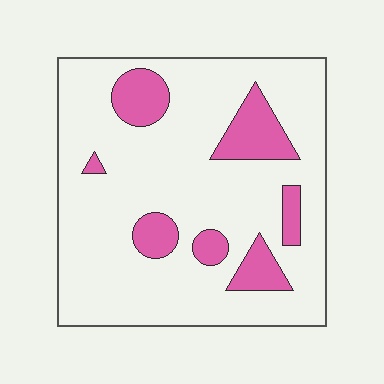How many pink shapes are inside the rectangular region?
7.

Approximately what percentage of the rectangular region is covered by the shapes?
Approximately 15%.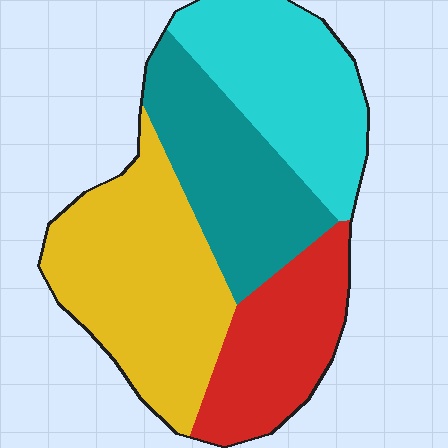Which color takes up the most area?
Yellow, at roughly 35%.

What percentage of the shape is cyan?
Cyan covers roughly 25% of the shape.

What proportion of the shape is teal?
Teal takes up between a sixth and a third of the shape.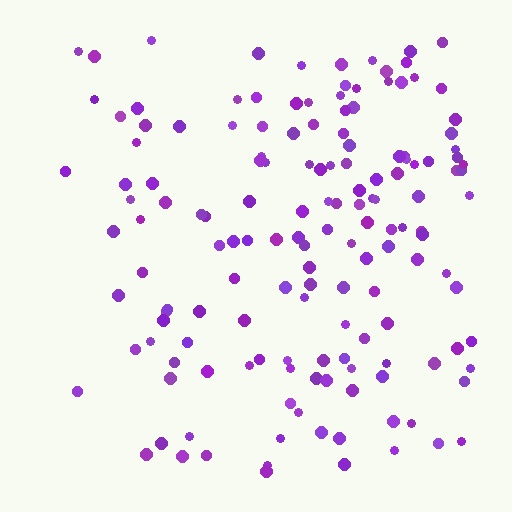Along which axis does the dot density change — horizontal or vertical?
Horizontal.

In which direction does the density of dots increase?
From left to right, with the right side densest.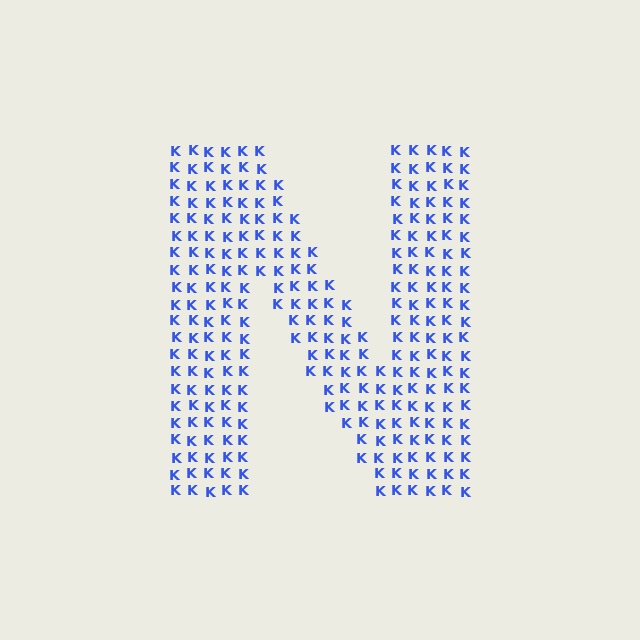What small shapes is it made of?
It is made of small letter K's.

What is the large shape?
The large shape is the letter N.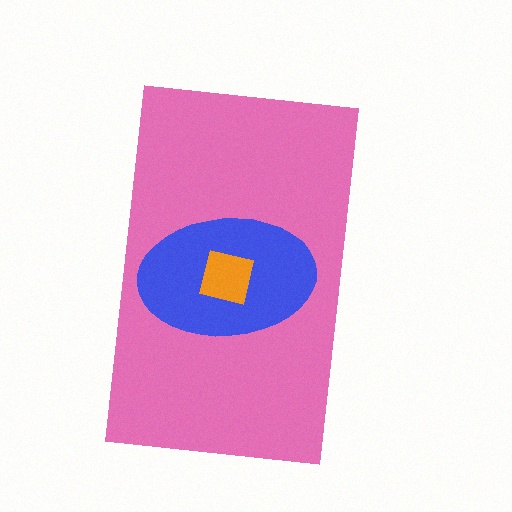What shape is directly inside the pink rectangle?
The blue ellipse.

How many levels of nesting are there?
3.